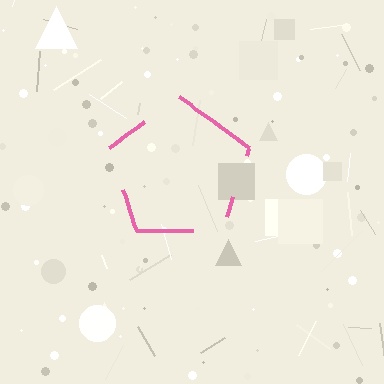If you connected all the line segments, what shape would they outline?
They would outline a pentagon.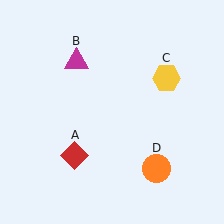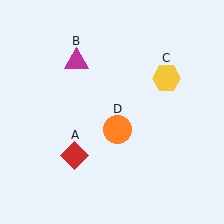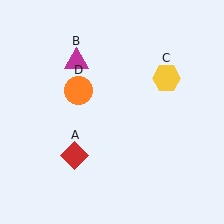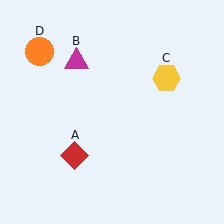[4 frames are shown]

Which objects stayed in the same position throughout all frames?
Red diamond (object A) and magenta triangle (object B) and yellow hexagon (object C) remained stationary.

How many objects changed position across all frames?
1 object changed position: orange circle (object D).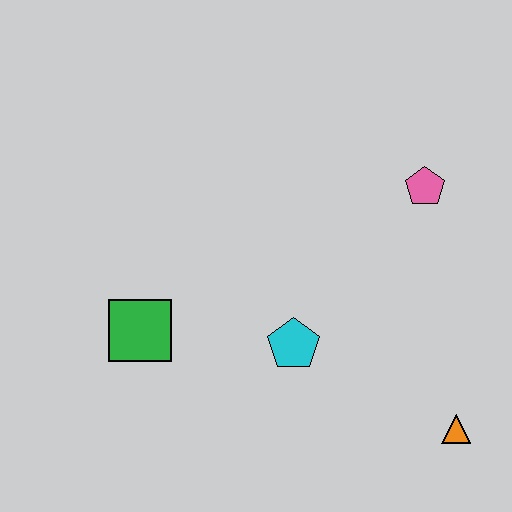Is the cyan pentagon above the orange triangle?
Yes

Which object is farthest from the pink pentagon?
The green square is farthest from the pink pentagon.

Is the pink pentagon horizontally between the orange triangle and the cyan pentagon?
Yes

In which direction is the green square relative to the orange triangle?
The green square is to the left of the orange triangle.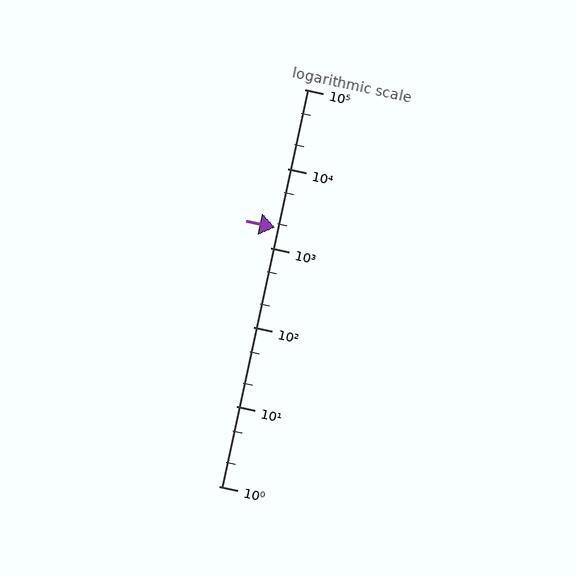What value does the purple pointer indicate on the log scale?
The pointer indicates approximately 1800.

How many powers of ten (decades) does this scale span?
The scale spans 5 decades, from 1 to 100000.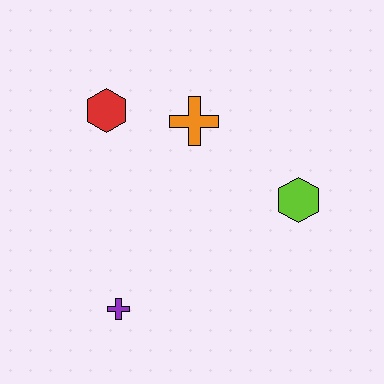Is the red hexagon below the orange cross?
No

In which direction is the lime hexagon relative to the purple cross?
The lime hexagon is to the right of the purple cross.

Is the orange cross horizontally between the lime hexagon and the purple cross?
Yes